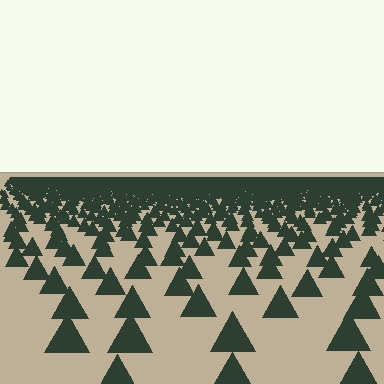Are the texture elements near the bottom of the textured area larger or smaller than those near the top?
Larger. Near the bottom, elements are closer to the viewer and appear at a bigger on-screen size.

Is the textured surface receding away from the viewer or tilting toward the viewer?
The surface is receding away from the viewer. Texture elements get smaller and denser toward the top.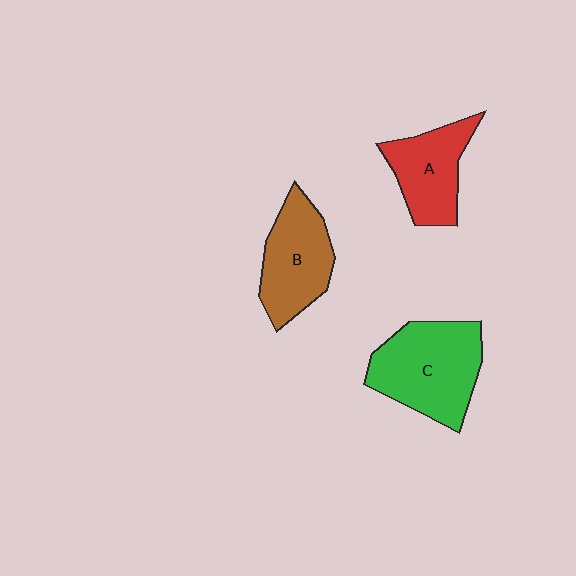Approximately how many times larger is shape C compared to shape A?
Approximately 1.4 times.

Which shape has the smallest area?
Shape A (red).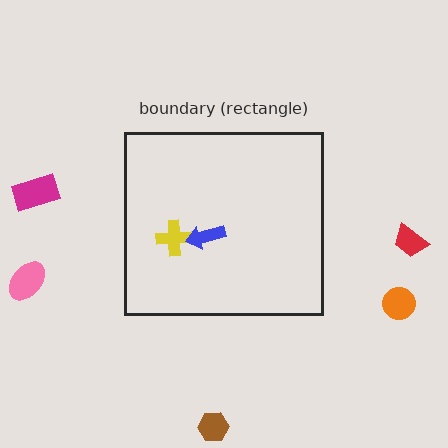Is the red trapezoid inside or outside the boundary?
Outside.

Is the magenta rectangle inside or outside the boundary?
Outside.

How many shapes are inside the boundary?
2 inside, 5 outside.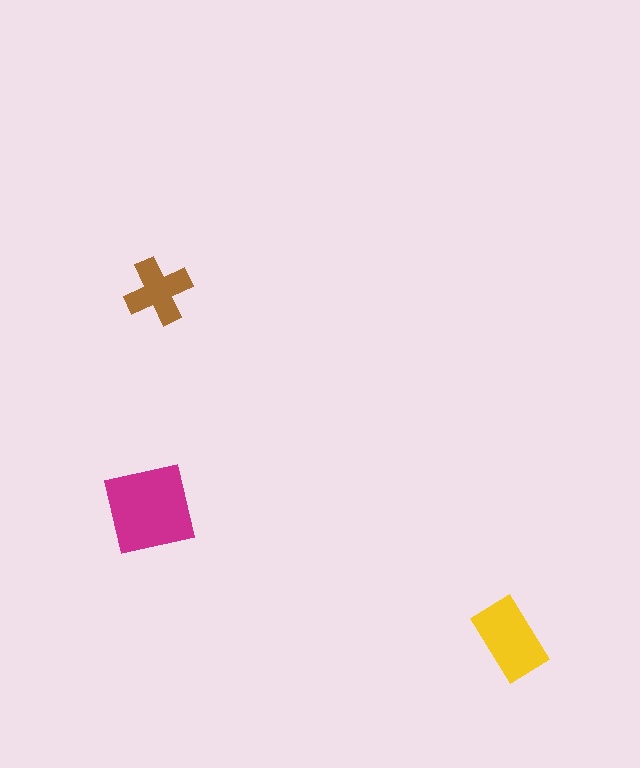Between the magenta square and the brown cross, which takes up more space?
The magenta square.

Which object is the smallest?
The brown cross.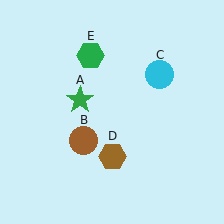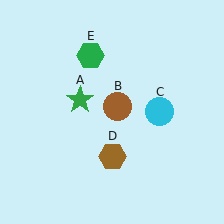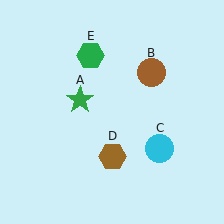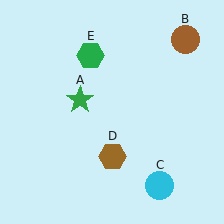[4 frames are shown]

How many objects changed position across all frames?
2 objects changed position: brown circle (object B), cyan circle (object C).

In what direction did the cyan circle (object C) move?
The cyan circle (object C) moved down.